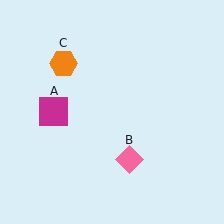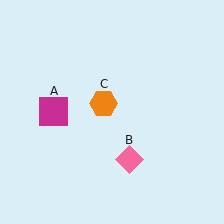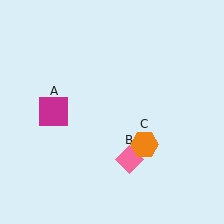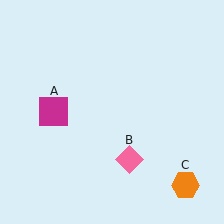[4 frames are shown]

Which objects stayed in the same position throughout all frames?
Magenta square (object A) and pink diamond (object B) remained stationary.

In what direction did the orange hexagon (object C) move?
The orange hexagon (object C) moved down and to the right.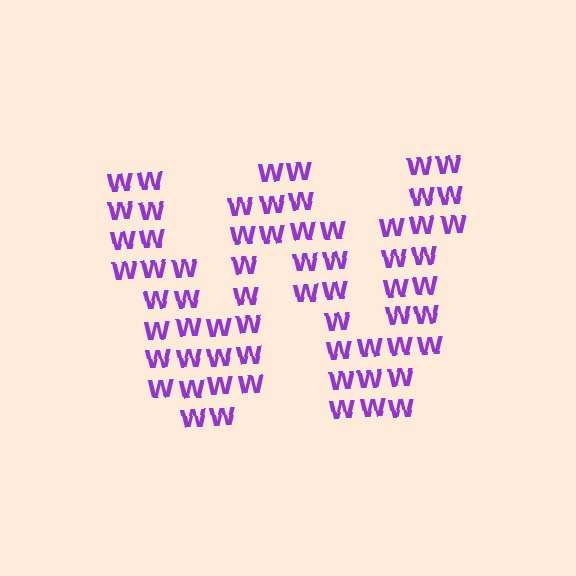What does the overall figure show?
The overall figure shows the letter W.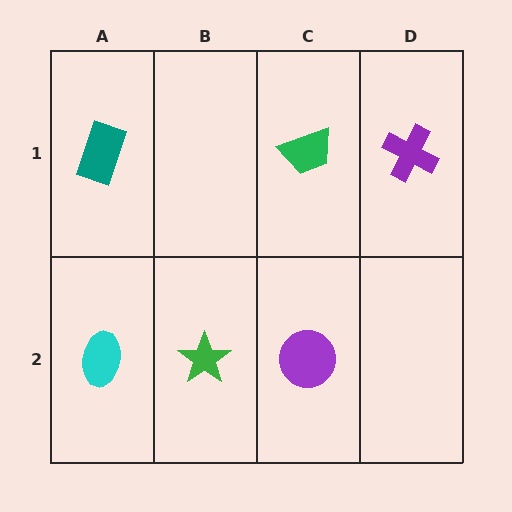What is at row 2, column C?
A purple circle.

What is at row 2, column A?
A cyan ellipse.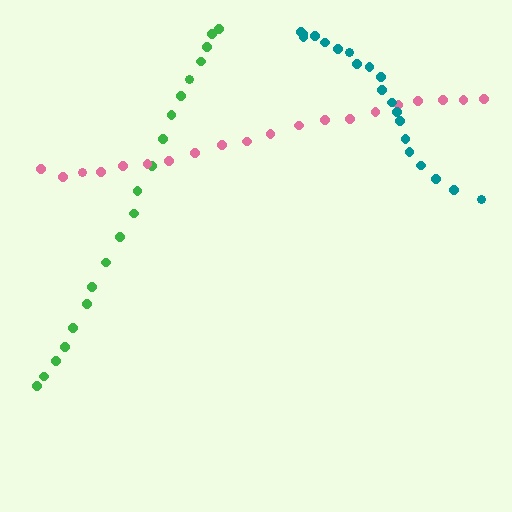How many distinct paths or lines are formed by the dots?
There are 3 distinct paths.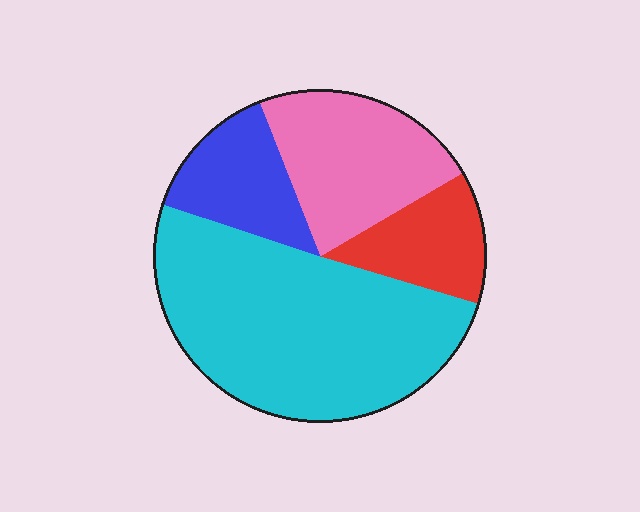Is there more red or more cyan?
Cyan.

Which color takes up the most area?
Cyan, at roughly 50%.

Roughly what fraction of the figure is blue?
Blue covers around 15% of the figure.